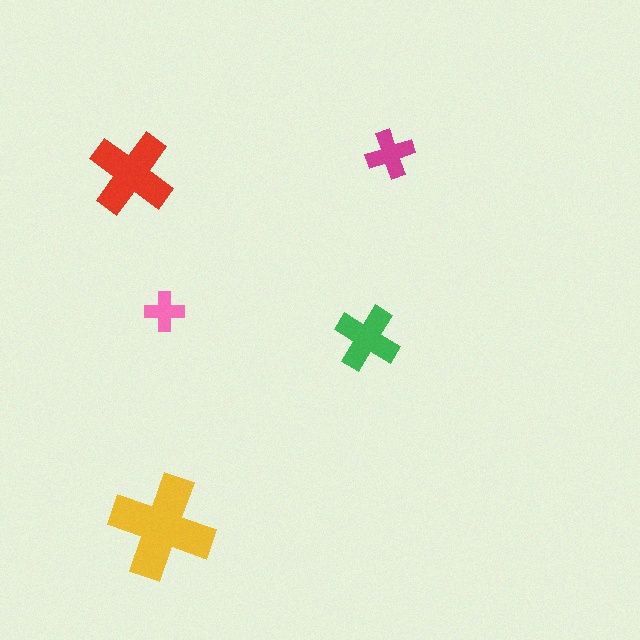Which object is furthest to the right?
The magenta cross is rightmost.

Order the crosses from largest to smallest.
the yellow one, the red one, the green one, the magenta one, the pink one.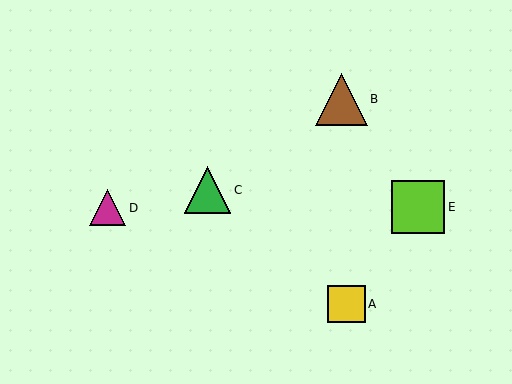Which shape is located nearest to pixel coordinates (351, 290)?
The yellow square (labeled A) at (346, 304) is nearest to that location.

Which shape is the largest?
The lime square (labeled E) is the largest.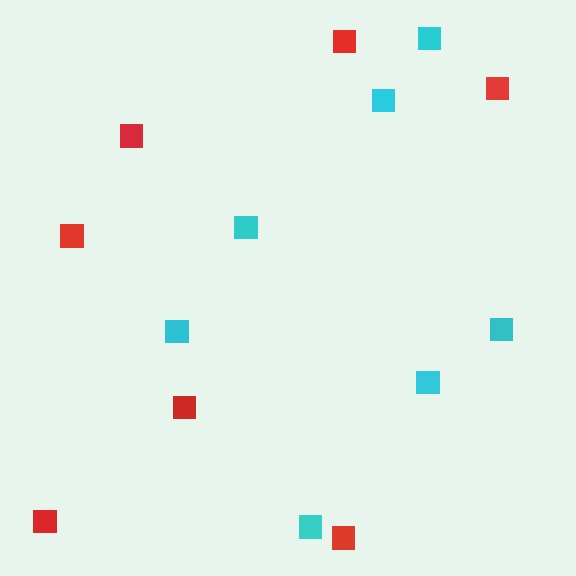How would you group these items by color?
There are 2 groups: one group of red squares (7) and one group of cyan squares (7).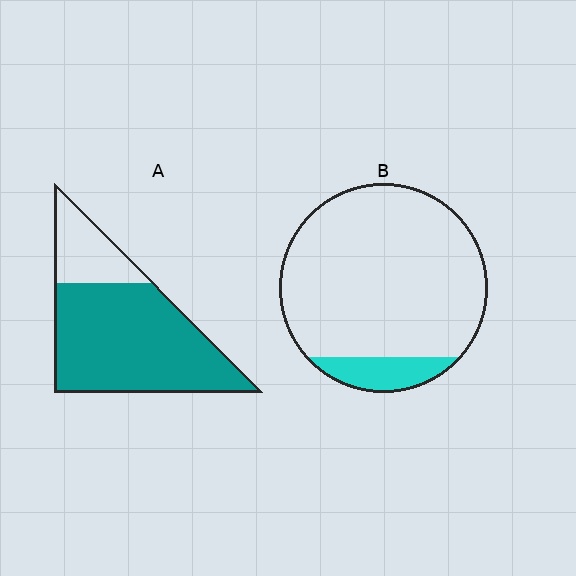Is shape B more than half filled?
No.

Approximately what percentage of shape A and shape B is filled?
A is approximately 75% and B is approximately 10%.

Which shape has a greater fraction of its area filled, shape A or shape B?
Shape A.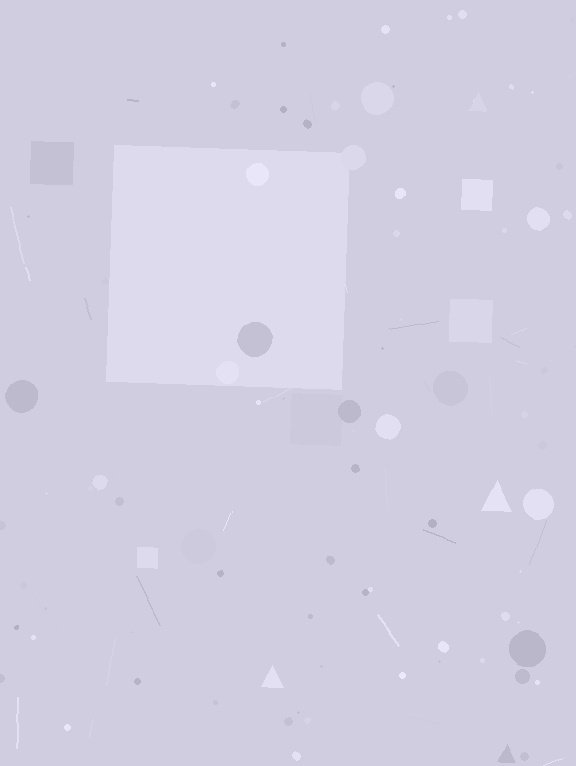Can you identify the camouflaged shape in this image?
The camouflaged shape is a square.